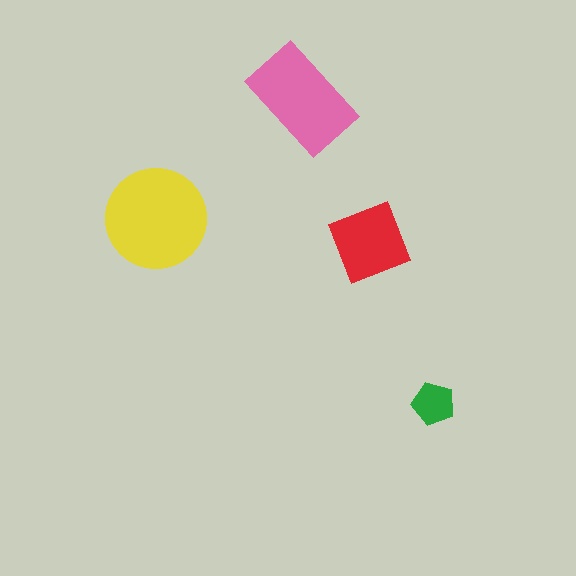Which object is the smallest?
The green pentagon.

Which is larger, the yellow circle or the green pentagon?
The yellow circle.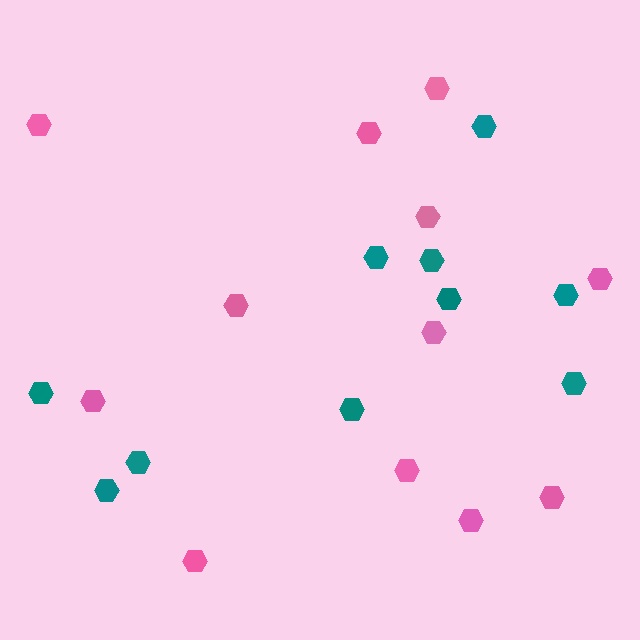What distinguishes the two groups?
There are 2 groups: one group of pink hexagons (12) and one group of teal hexagons (10).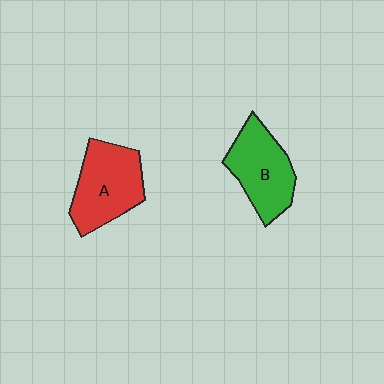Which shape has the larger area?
Shape A (red).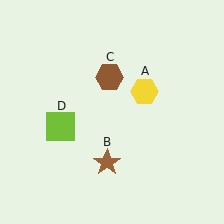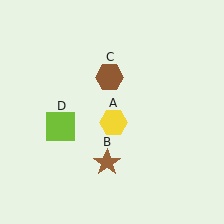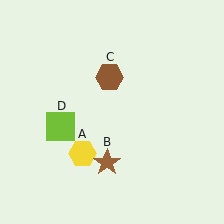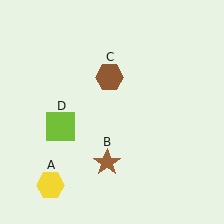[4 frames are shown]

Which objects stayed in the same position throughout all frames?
Brown star (object B) and brown hexagon (object C) and lime square (object D) remained stationary.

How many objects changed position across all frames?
1 object changed position: yellow hexagon (object A).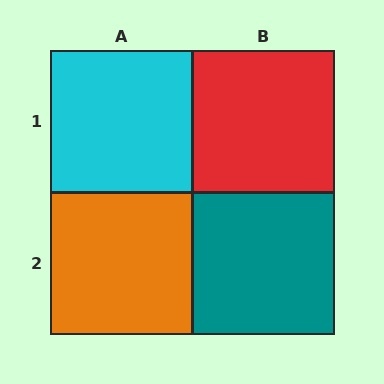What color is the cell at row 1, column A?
Cyan.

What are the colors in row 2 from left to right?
Orange, teal.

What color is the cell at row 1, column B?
Red.